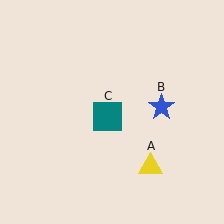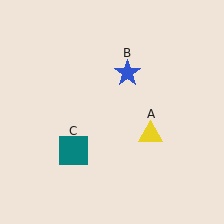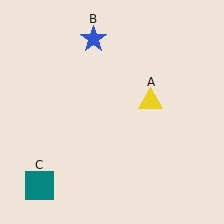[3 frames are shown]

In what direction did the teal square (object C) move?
The teal square (object C) moved down and to the left.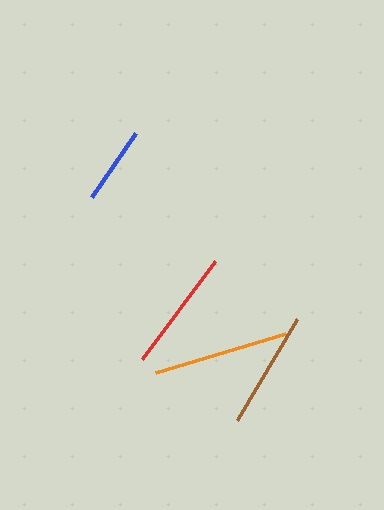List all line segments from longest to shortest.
From longest to shortest: orange, red, brown, blue.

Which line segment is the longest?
The orange line is the longest at approximately 135 pixels.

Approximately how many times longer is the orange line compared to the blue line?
The orange line is approximately 1.7 times the length of the blue line.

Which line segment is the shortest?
The blue line is the shortest at approximately 78 pixels.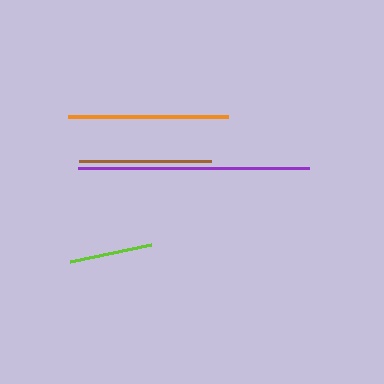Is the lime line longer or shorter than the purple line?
The purple line is longer than the lime line.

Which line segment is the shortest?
The lime line is the shortest at approximately 83 pixels.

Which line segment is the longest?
The purple line is the longest at approximately 231 pixels.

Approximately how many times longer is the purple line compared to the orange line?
The purple line is approximately 1.4 times the length of the orange line.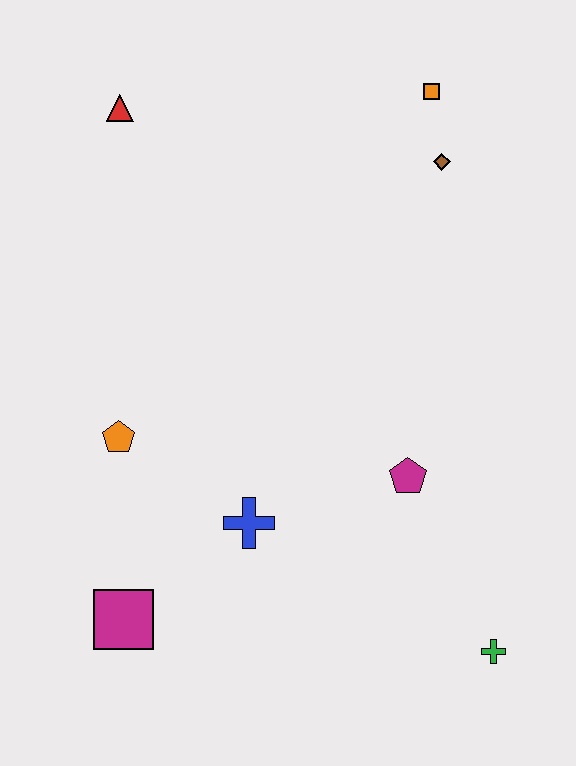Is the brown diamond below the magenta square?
No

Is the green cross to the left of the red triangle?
No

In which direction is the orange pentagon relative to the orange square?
The orange pentagon is below the orange square.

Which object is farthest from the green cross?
The red triangle is farthest from the green cross.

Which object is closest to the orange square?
The brown diamond is closest to the orange square.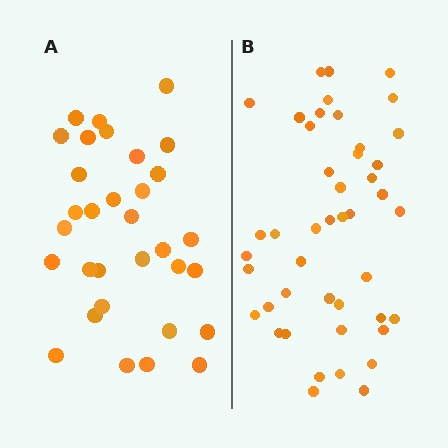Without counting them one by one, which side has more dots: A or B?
Region B (the right region) has more dots.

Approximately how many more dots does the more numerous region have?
Region B has approximately 15 more dots than region A.